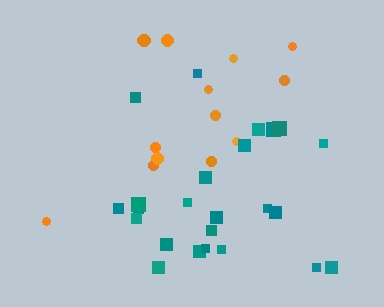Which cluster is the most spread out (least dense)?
Orange.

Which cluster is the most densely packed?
Teal.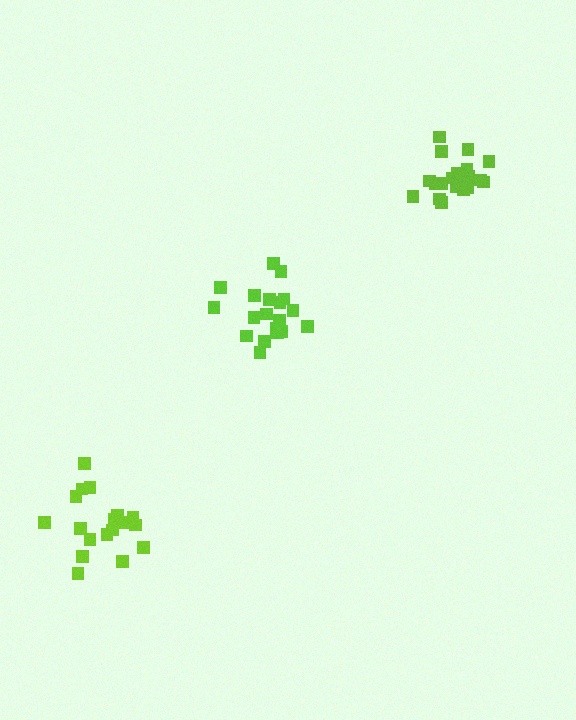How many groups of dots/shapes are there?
There are 3 groups.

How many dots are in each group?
Group 1: 20 dots, Group 2: 18 dots, Group 3: 20 dots (58 total).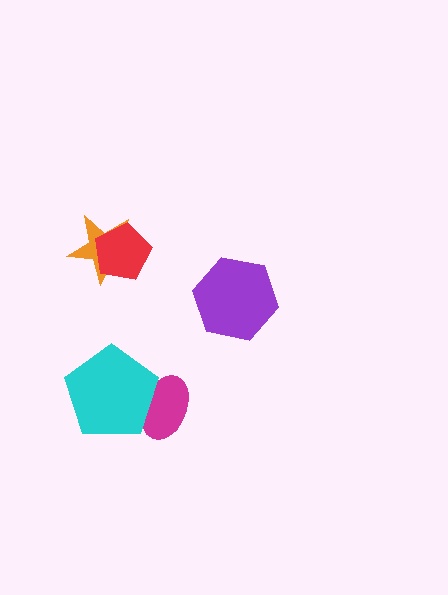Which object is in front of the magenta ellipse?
The cyan pentagon is in front of the magenta ellipse.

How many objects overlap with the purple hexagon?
0 objects overlap with the purple hexagon.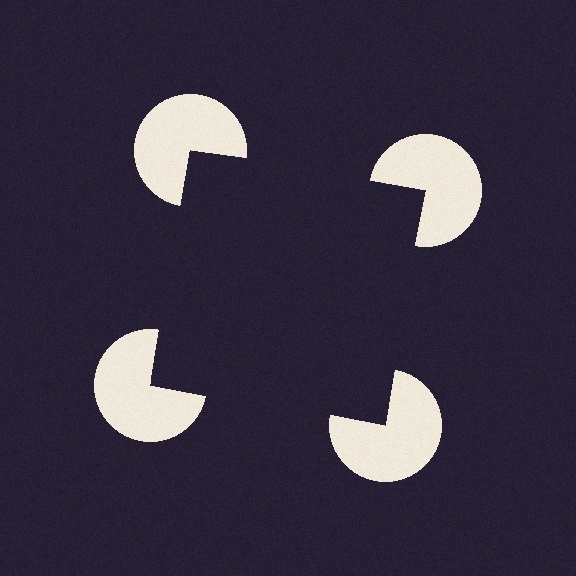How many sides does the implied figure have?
4 sides.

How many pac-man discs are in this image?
There are 4 — one at each vertex of the illusory square.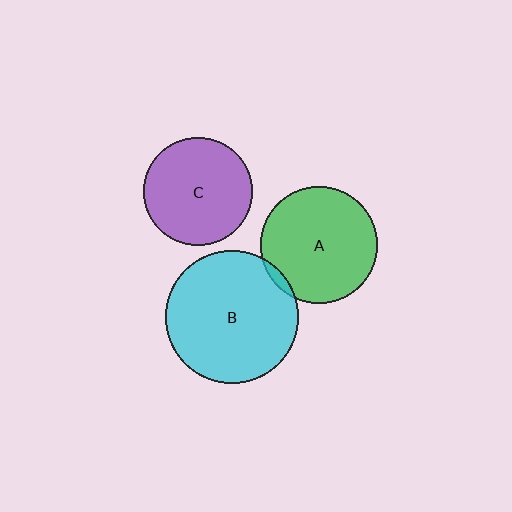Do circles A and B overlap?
Yes.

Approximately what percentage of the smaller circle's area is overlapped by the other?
Approximately 5%.